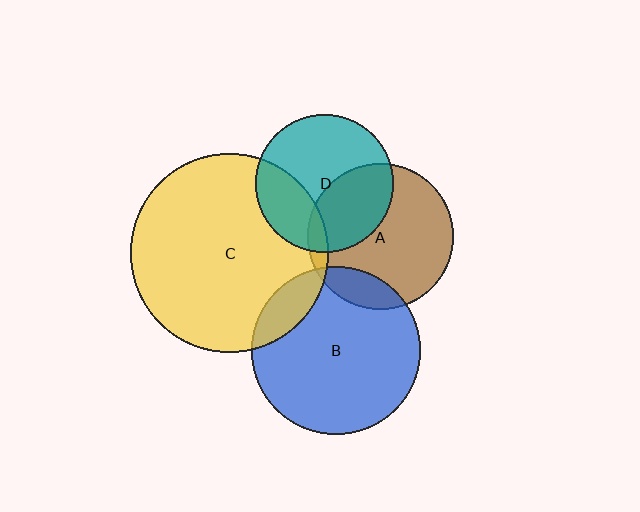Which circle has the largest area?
Circle C (yellow).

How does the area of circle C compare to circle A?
Approximately 1.9 times.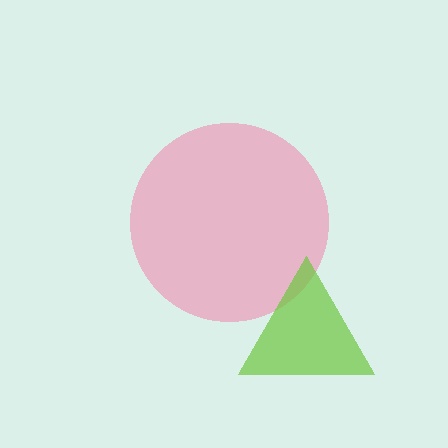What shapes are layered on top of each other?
The layered shapes are: a pink circle, a lime triangle.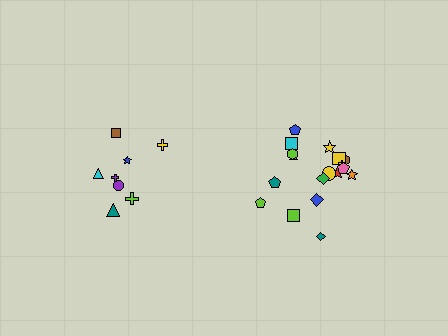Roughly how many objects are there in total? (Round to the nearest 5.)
Roughly 25 objects in total.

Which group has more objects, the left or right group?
The right group.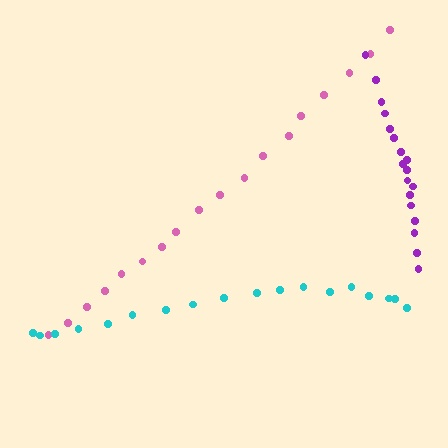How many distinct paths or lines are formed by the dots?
There are 3 distinct paths.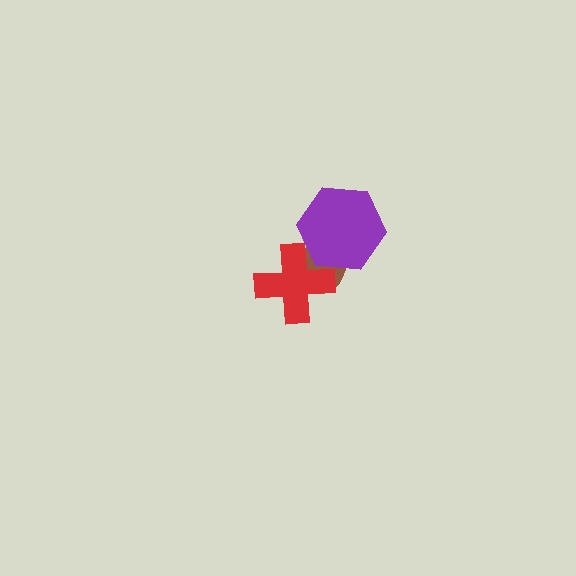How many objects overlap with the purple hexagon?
2 objects overlap with the purple hexagon.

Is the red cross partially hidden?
Yes, it is partially covered by another shape.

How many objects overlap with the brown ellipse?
2 objects overlap with the brown ellipse.